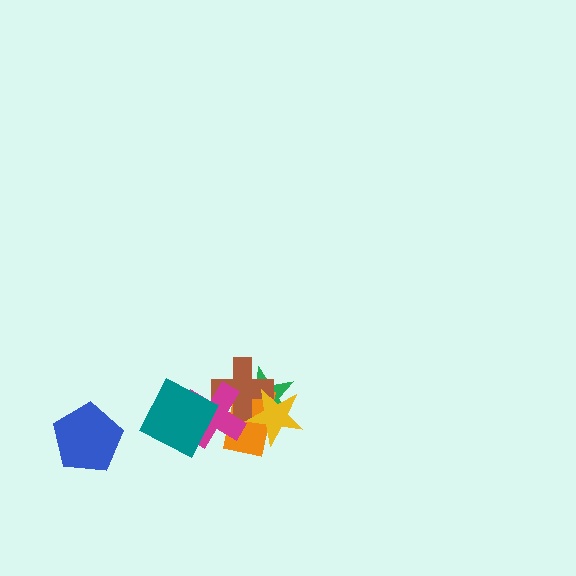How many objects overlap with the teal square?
1 object overlaps with the teal square.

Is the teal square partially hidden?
No, no other shape covers it.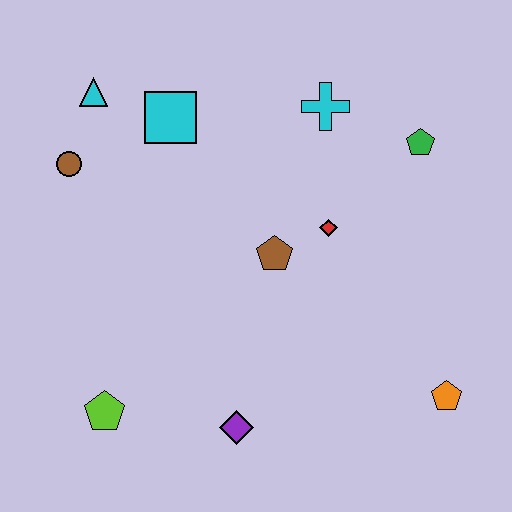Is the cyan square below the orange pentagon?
No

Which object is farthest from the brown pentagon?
The cyan triangle is farthest from the brown pentagon.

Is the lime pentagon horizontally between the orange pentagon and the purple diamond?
No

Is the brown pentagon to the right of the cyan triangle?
Yes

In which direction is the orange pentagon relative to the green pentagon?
The orange pentagon is below the green pentagon.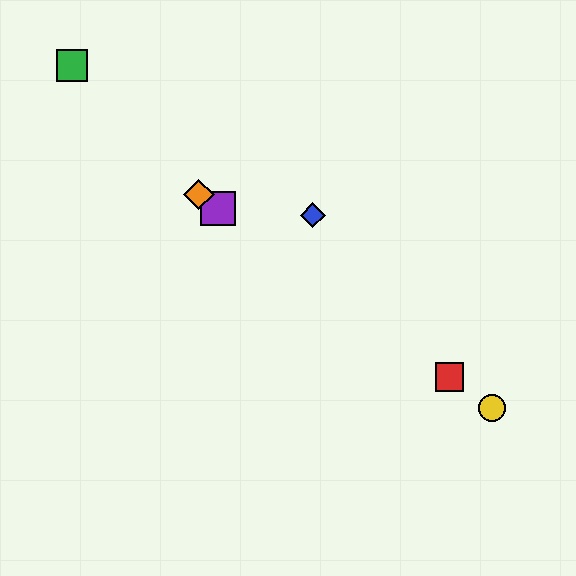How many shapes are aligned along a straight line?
4 shapes (the red square, the yellow circle, the purple square, the orange diamond) are aligned along a straight line.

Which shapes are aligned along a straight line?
The red square, the yellow circle, the purple square, the orange diamond are aligned along a straight line.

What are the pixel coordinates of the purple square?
The purple square is at (218, 208).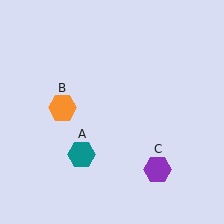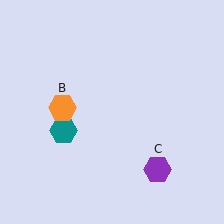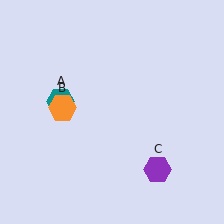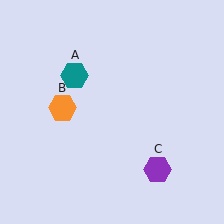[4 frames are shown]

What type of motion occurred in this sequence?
The teal hexagon (object A) rotated clockwise around the center of the scene.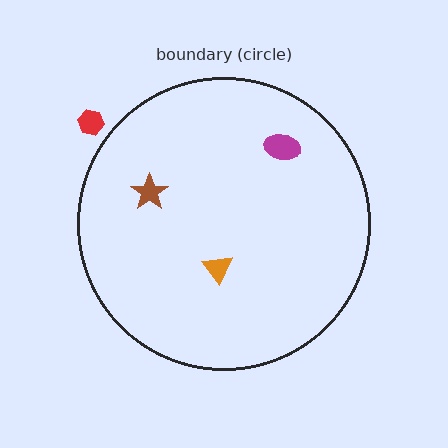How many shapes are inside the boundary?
3 inside, 1 outside.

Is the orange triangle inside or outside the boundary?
Inside.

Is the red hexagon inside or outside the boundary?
Outside.